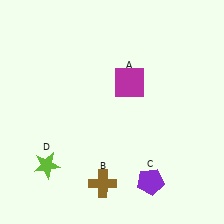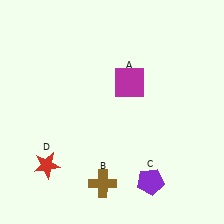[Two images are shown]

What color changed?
The star (D) changed from lime in Image 1 to red in Image 2.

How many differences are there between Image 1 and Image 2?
There is 1 difference between the two images.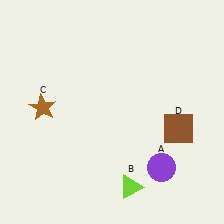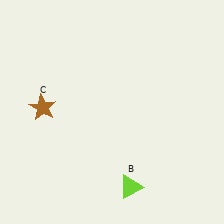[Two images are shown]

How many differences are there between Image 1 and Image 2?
There are 2 differences between the two images.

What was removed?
The purple circle (A), the brown square (D) were removed in Image 2.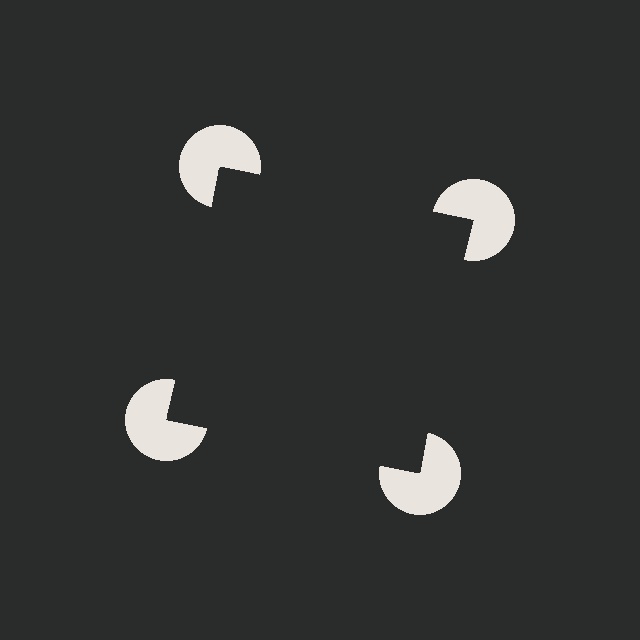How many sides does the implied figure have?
4 sides.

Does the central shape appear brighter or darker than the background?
It typically appears slightly darker than the background, even though no actual brightness change is drawn.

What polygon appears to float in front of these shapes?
An illusory square — its edges are inferred from the aligned wedge cuts in the pac-man discs, not physically drawn.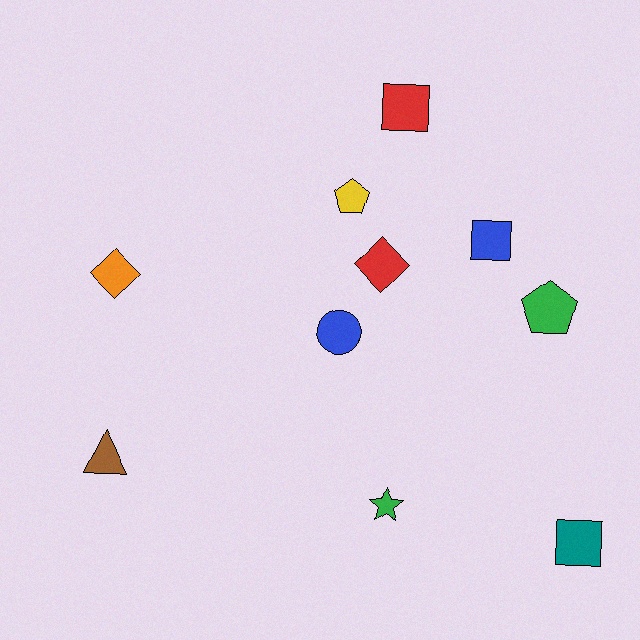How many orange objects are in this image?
There is 1 orange object.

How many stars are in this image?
There is 1 star.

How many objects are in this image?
There are 10 objects.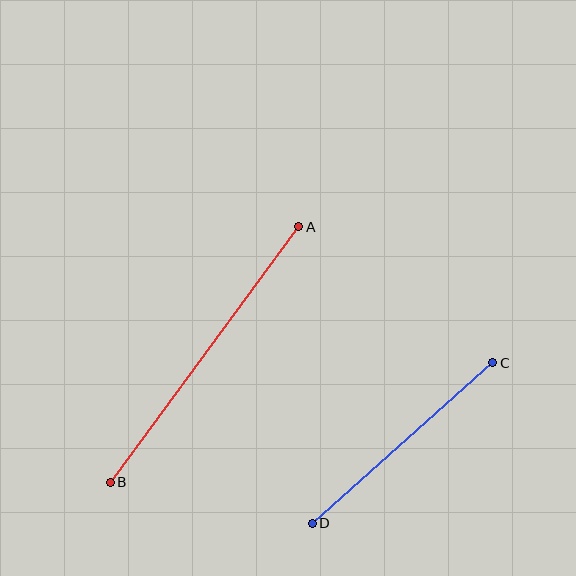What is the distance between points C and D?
The distance is approximately 241 pixels.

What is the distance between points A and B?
The distance is approximately 318 pixels.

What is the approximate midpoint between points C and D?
The midpoint is at approximately (402, 443) pixels.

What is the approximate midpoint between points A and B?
The midpoint is at approximately (205, 354) pixels.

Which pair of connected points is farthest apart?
Points A and B are farthest apart.